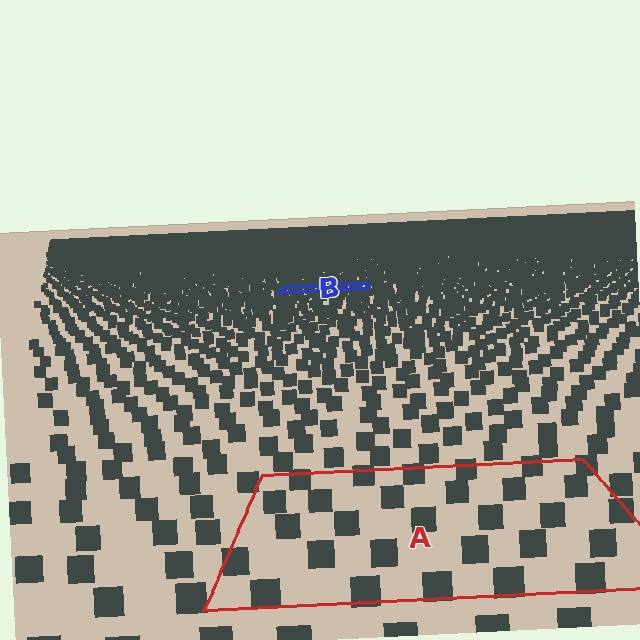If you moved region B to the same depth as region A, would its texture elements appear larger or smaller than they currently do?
They would appear larger. At a closer depth, the same texture elements are projected at a bigger on-screen size.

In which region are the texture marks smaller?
The texture marks are smaller in region B, because it is farther away.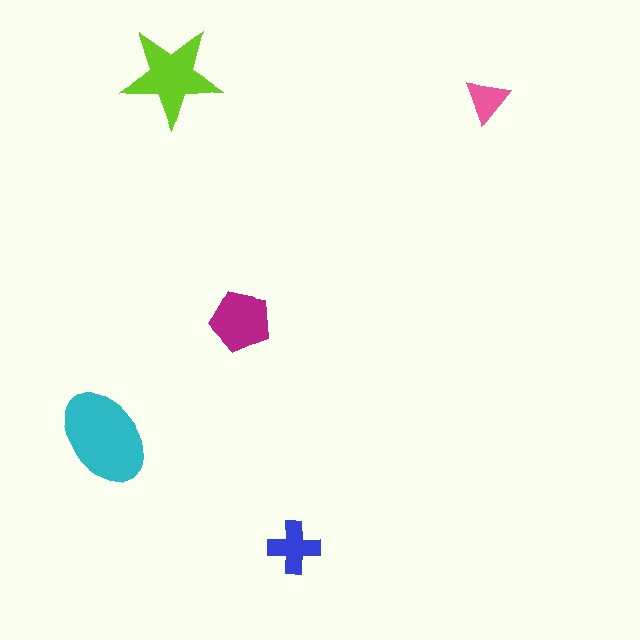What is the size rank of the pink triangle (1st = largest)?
5th.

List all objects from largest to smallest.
The cyan ellipse, the lime star, the magenta pentagon, the blue cross, the pink triangle.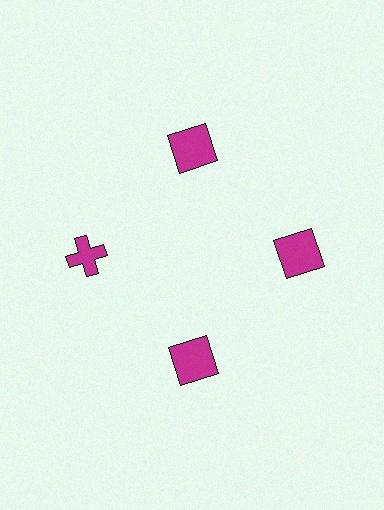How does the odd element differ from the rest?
It has a different shape: cross instead of square.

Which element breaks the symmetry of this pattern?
The magenta cross at roughly the 9 o'clock position breaks the symmetry. All other shapes are magenta squares.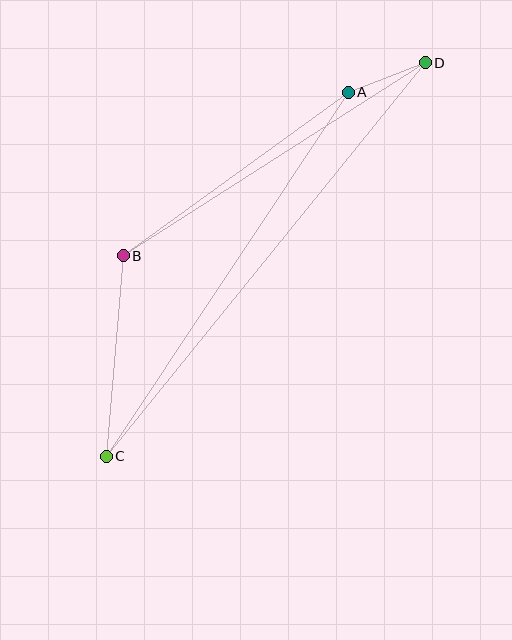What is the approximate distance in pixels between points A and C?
The distance between A and C is approximately 437 pixels.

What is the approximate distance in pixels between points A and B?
The distance between A and B is approximately 278 pixels.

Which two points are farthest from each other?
Points C and D are farthest from each other.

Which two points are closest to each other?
Points A and D are closest to each other.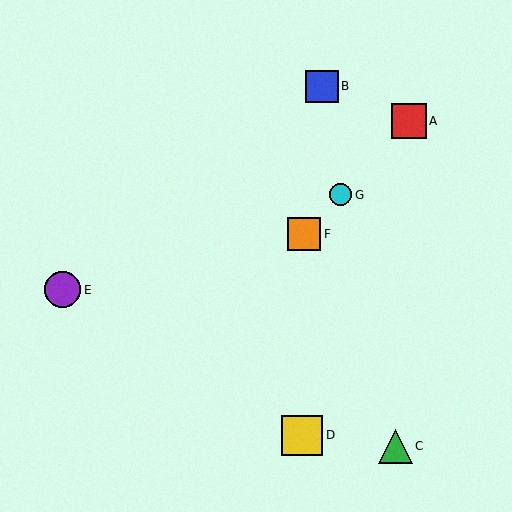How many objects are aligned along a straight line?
3 objects (A, F, G) are aligned along a straight line.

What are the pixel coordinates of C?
Object C is at (395, 446).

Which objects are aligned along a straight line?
Objects A, F, G are aligned along a straight line.